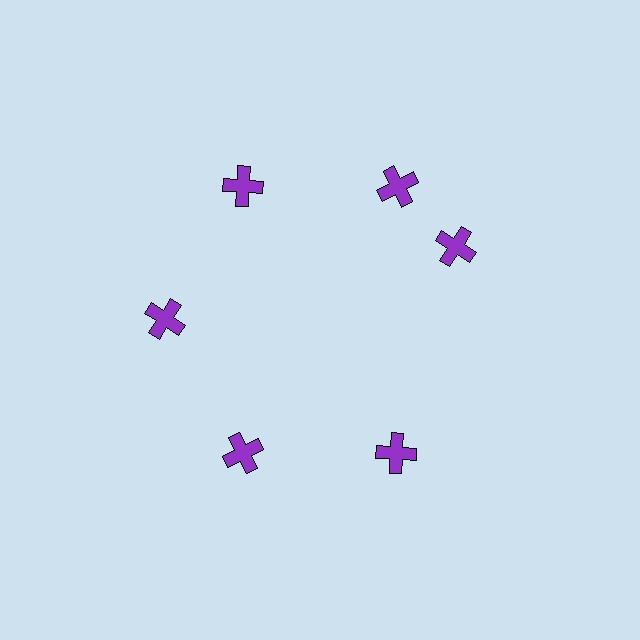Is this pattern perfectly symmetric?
No. The 6 purple crosses are arranged in a ring, but one element near the 3 o'clock position is rotated out of alignment along the ring, breaking the 6-fold rotational symmetry.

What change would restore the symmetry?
The symmetry would be restored by rotating it back into even spacing with its neighbors so that all 6 crosses sit at equal angles and equal distance from the center.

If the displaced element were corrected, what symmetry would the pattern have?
It would have 6-fold rotational symmetry — the pattern would map onto itself every 60 degrees.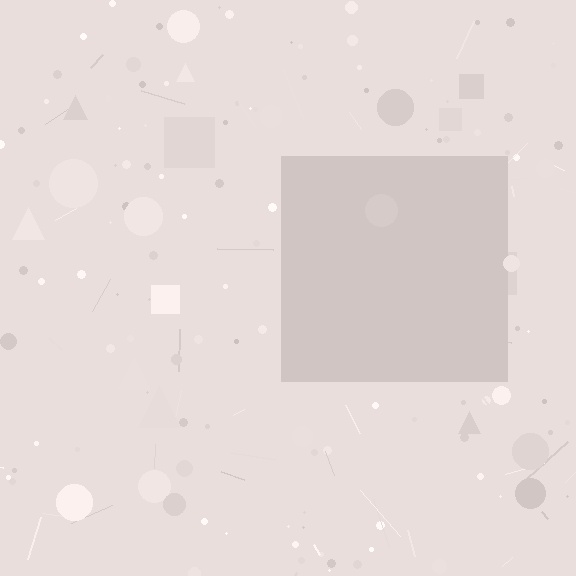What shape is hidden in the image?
A square is hidden in the image.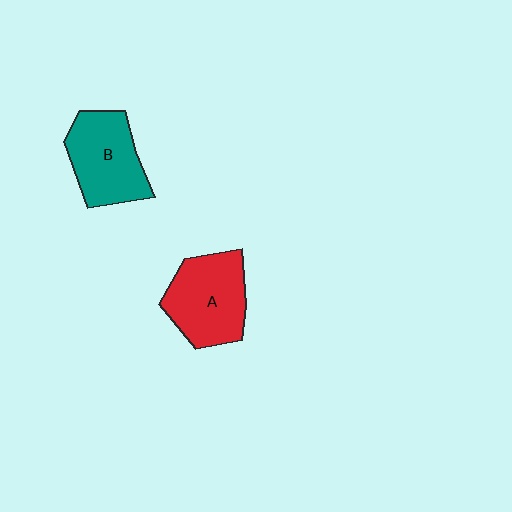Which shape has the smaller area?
Shape B (teal).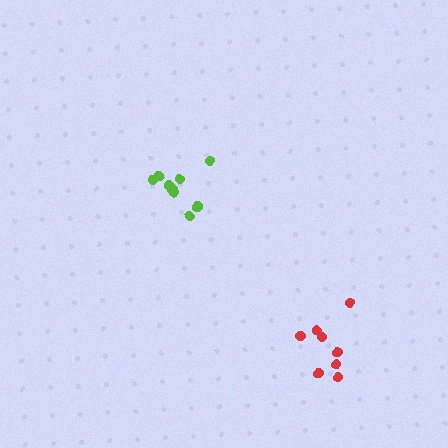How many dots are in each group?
Group 1: 8 dots, Group 2: 9 dots (17 total).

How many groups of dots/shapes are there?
There are 2 groups.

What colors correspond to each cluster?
The clusters are colored: red, lime.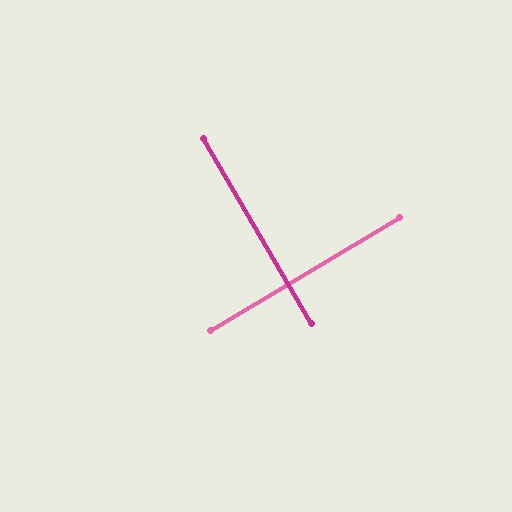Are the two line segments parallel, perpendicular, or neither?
Perpendicular — they meet at approximately 89°.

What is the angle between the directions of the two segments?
Approximately 89 degrees.